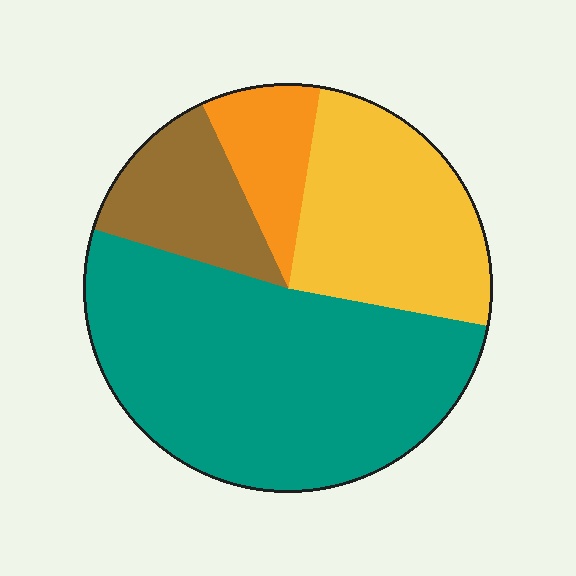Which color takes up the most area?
Teal, at roughly 50%.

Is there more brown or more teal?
Teal.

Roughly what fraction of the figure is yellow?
Yellow takes up about one quarter (1/4) of the figure.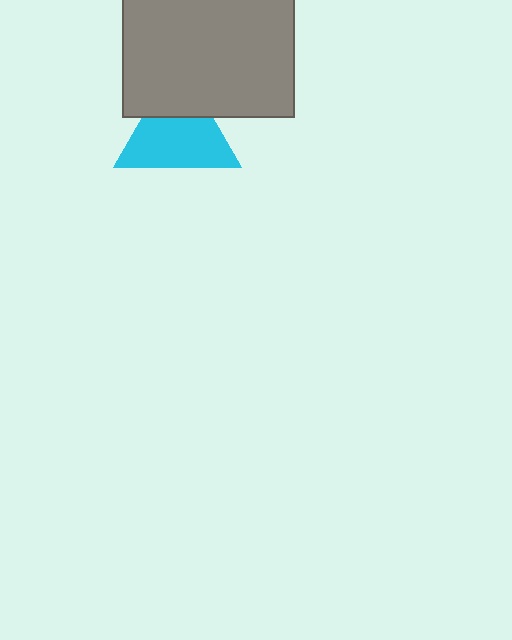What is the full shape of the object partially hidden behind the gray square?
The partially hidden object is a cyan triangle.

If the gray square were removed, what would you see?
You would see the complete cyan triangle.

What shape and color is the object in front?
The object in front is a gray square.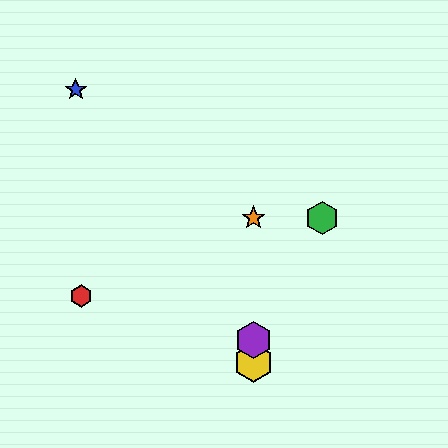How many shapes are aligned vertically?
3 shapes (the yellow hexagon, the purple hexagon, the orange star) are aligned vertically.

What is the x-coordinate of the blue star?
The blue star is at x≈76.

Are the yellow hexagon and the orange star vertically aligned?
Yes, both are at x≈254.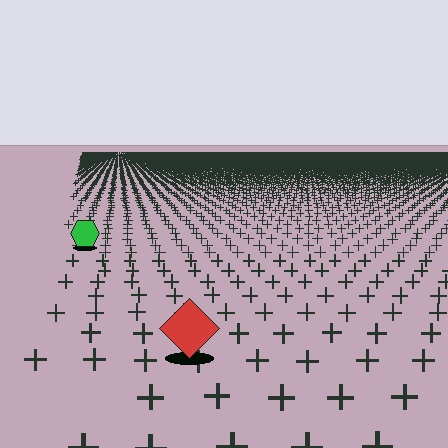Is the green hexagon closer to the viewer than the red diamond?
No. The red diamond is closer — you can tell from the texture gradient: the ground texture is coarser near it.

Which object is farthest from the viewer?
The green hexagon is farthest from the viewer. It appears smaller and the ground texture around it is denser.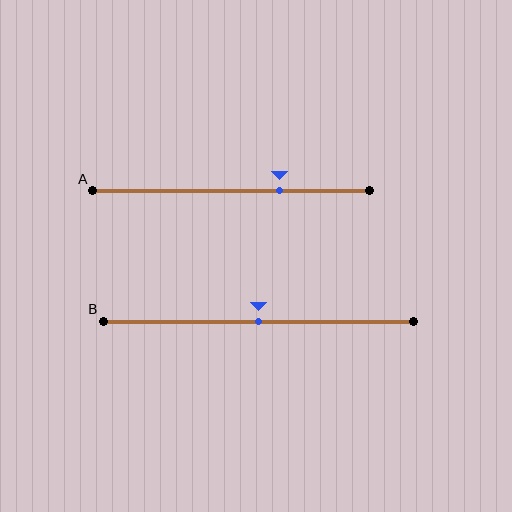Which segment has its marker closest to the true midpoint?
Segment B has its marker closest to the true midpoint.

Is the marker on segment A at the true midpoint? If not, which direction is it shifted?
No, the marker on segment A is shifted to the right by about 17% of the segment length.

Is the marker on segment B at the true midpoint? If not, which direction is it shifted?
Yes, the marker on segment B is at the true midpoint.